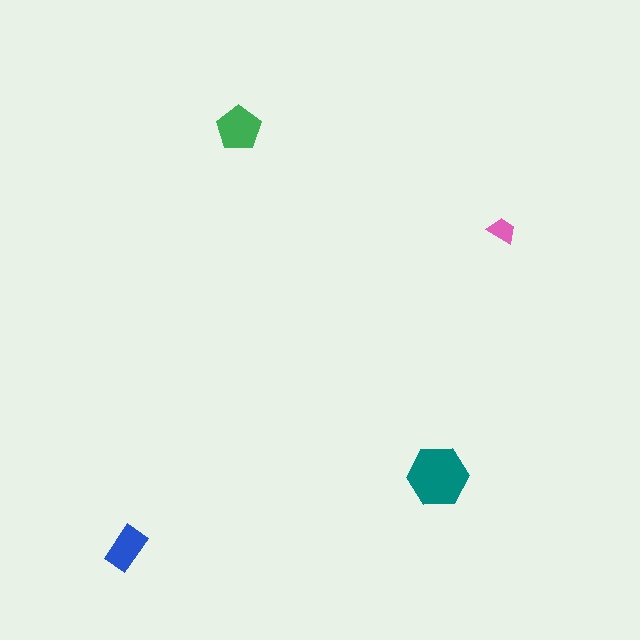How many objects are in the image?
There are 4 objects in the image.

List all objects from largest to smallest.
The teal hexagon, the green pentagon, the blue rectangle, the pink trapezoid.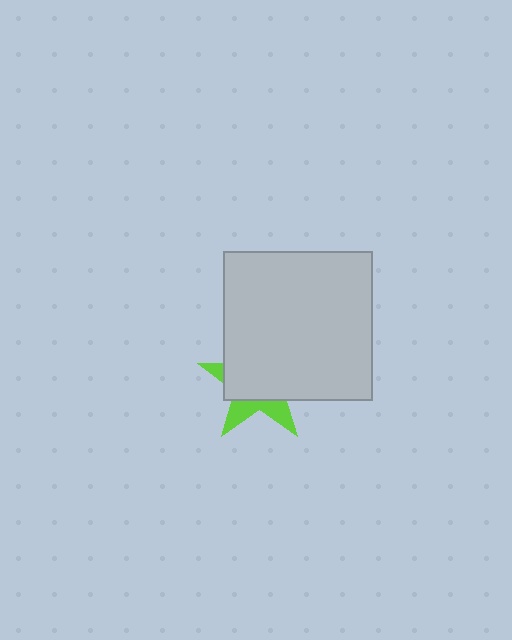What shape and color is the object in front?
The object in front is a light gray square.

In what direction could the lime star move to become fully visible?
The lime star could move down. That would shift it out from behind the light gray square entirely.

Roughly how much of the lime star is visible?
A small part of it is visible (roughly 32%).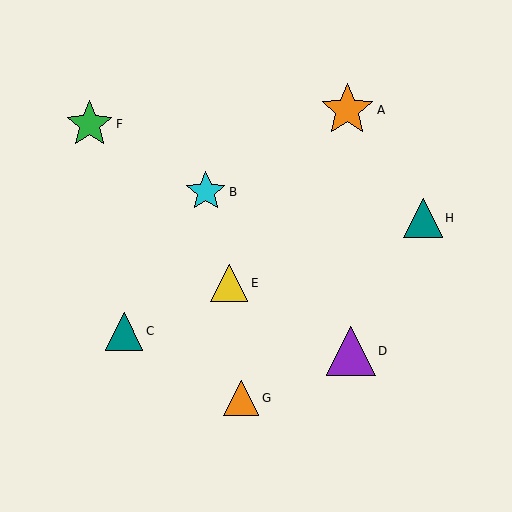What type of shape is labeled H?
Shape H is a teal triangle.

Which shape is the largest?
The orange star (labeled A) is the largest.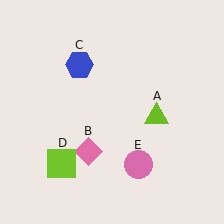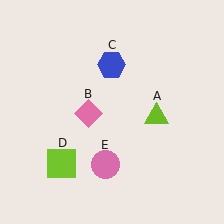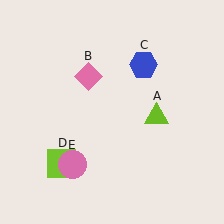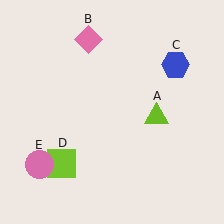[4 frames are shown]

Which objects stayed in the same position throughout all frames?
Lime triangle (object A) and lime square (object D) remained stationary.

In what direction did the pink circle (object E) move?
The pink circle (object E) moved left.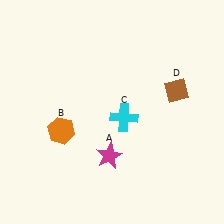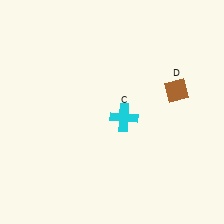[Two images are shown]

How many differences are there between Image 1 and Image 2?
There are 2 differences between the two images.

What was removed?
The magenta star (A), the orange hexagon (B) were removed in Image 2.